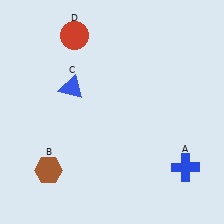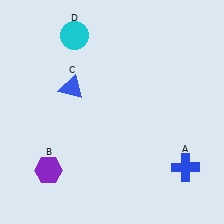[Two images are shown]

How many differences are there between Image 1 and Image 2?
There are 2 differences between the two images.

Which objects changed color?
B changed from brown to purple. D changed from red to cyan.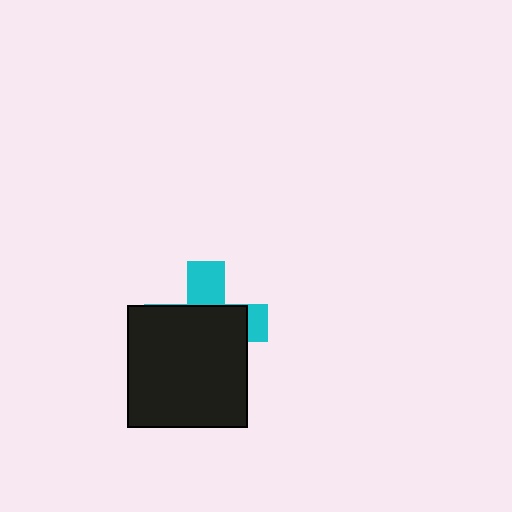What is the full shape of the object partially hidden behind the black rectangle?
The partially hidden object is a cyan cross.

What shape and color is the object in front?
The object in front is a black rectangle.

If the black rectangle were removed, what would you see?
You would see the complete cyan cross.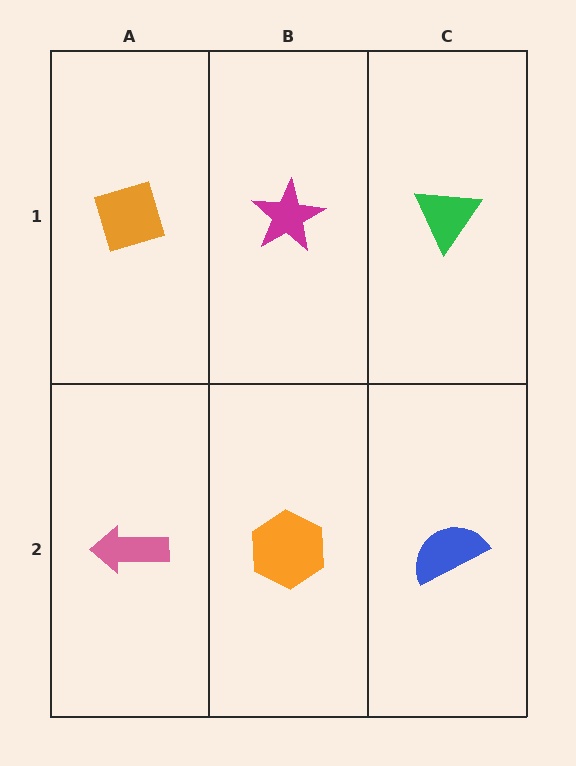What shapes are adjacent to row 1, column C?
A blue semicircle (row 2, column C), a magenta star (row 1, column B).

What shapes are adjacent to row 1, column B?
An orange hexagon (row 2, column B), an orange diamond (row 1, column A), a green triangle (row 1, column C).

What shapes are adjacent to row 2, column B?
A magenta star (row 1, column B), a pink arrow (row 2, column A), a blue semicircle (row 2, column C).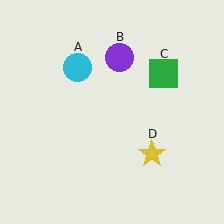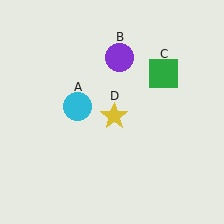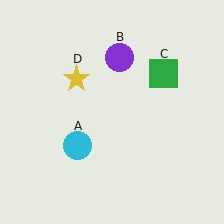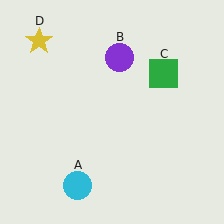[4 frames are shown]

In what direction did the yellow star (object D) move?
The yellow star (object D) moved up and to the left.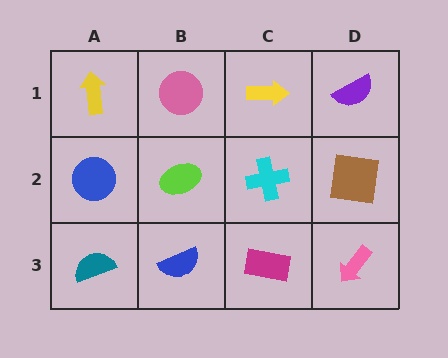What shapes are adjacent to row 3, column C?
A cyan cross (row 2, column C), a blue semicircle (row 3, column B), a pink arrow (row 3, column D).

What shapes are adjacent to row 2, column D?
A purple semicircle (row 1, column D), a pink arrow (row 3, column D), a cyan cross (row 2, column C).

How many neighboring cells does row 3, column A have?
2.